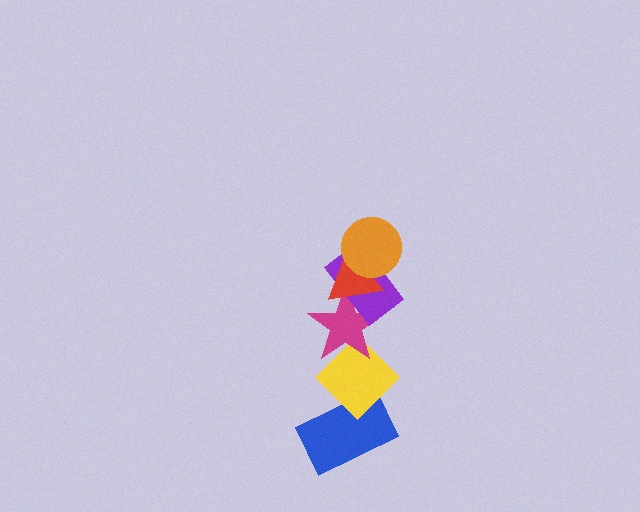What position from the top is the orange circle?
The orange circle is 1st from the top.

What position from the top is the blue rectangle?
The blue rectangle is 6th from the top.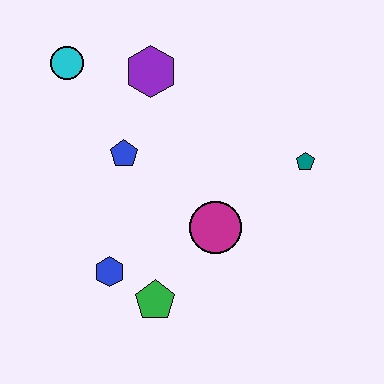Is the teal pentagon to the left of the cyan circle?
No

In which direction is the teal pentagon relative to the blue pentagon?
The teal pentagon is to the right of the blue pentagon.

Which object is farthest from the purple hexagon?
The green pentagon is farthest from the purple hexagon.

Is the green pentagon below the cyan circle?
Yes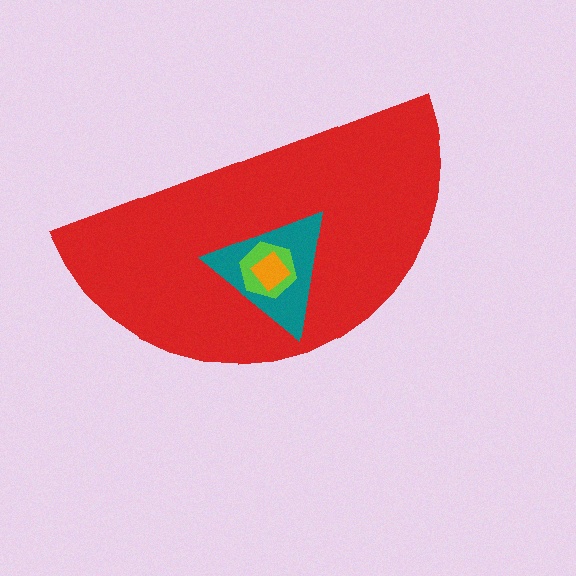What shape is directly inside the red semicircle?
The teal triangle.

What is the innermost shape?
The orange diamond.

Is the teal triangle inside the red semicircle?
Yes.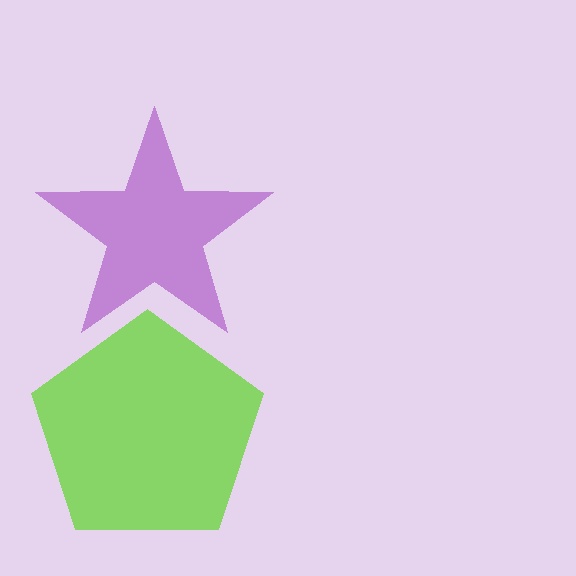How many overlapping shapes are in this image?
There are 2 overlapping shapes in the image.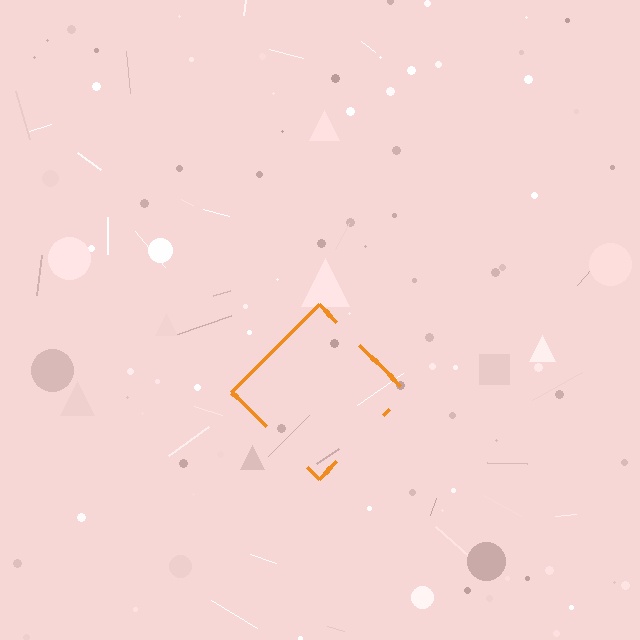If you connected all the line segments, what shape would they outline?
They would outline a diamond.